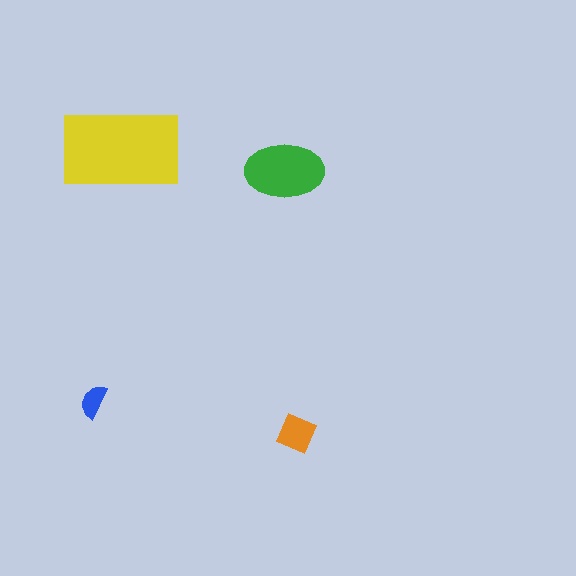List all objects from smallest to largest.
The blue semicircle, the orange square, the green ellipse, the yellow rectangle.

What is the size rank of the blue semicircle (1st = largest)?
4th.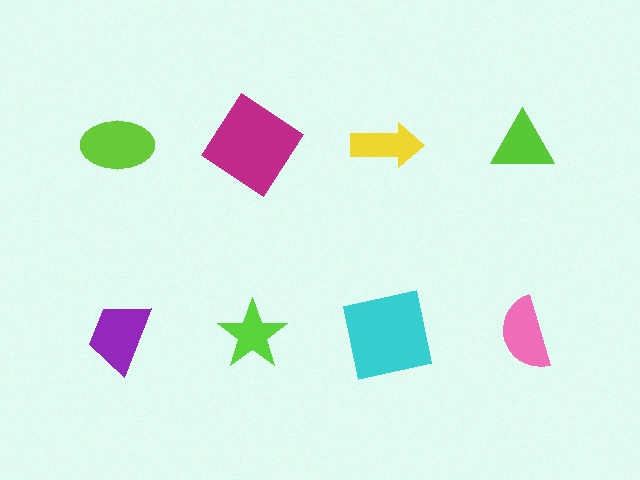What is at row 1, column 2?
A magenta diamond.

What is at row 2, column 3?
A cyan square.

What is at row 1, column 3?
A yellow arrow.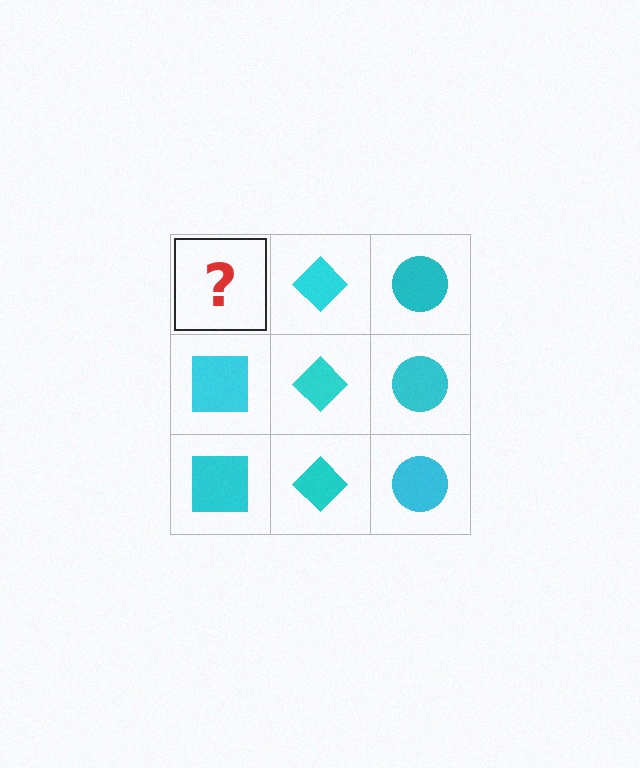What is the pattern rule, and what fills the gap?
The rule is that each column has a consistent shape. The gap should be filled with a cyan square.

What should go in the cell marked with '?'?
The missing cell should contain a cyan square.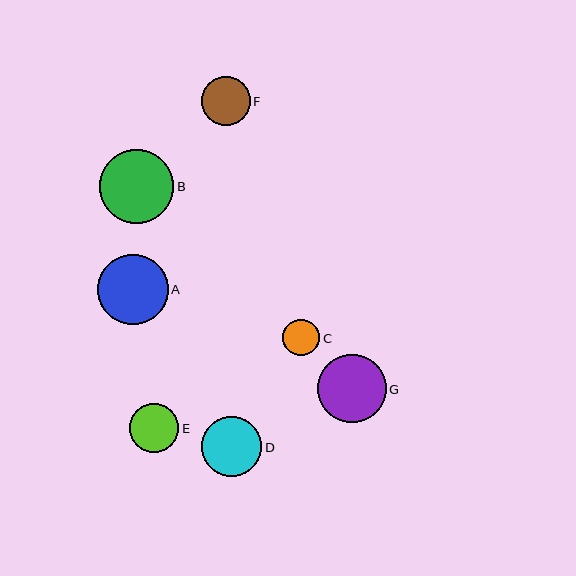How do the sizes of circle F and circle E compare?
Circle F and circle E are approximately the same size.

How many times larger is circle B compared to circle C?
Circle B is approximately 2.0 times the size of circle C.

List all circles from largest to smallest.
From largest to smallest: B, A, G, D, F, E, C.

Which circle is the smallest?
Circle C is the smallest with a size of approximately 37 pixels.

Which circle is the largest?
Circle B is the largest with a size of approximately 74 pixels.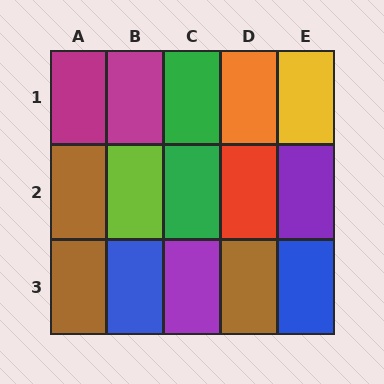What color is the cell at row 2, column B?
Lime.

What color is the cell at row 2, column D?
Red.